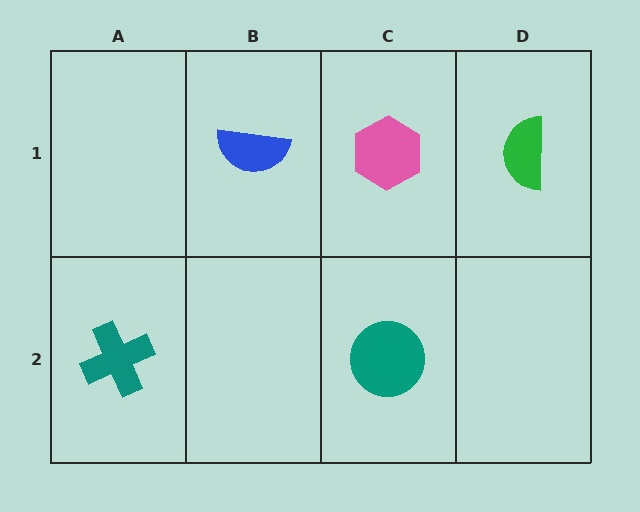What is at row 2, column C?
A teal circle.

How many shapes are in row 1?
3 shapes.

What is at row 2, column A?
A teal cross.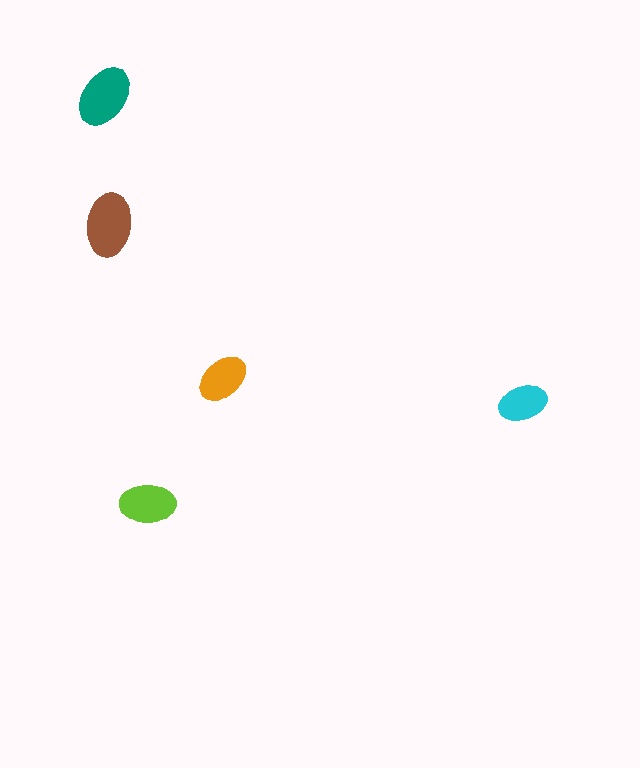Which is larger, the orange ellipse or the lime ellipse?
The lime one.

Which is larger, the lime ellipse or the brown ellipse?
The brown one.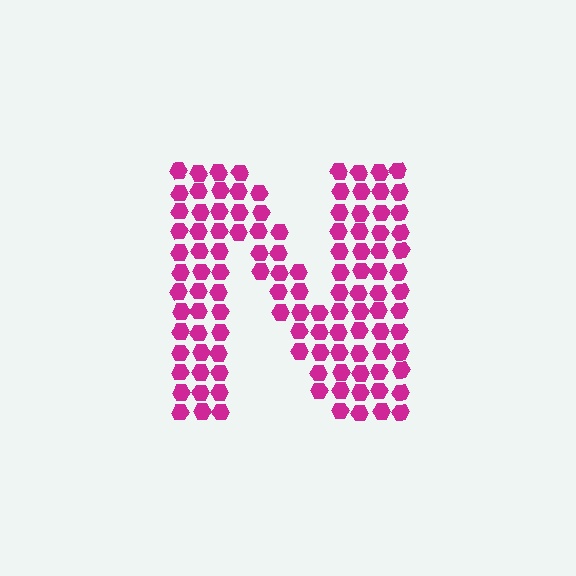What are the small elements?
The small elements are hexagons.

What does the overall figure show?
The overall figure shows the letter N.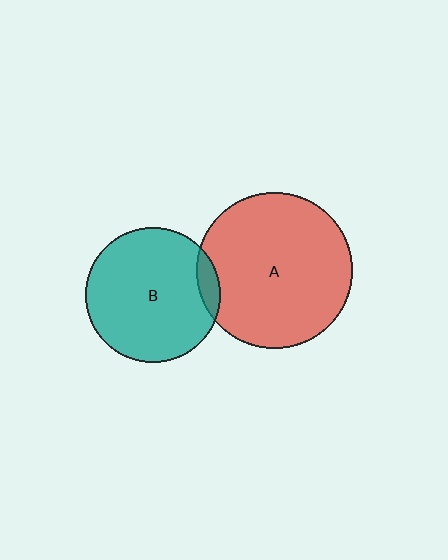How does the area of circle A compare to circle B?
Approximately 1.3 times.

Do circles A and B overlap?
Yes.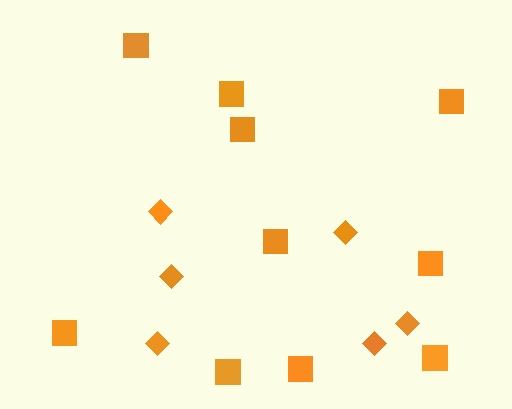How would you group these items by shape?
There are 2 groups: one group of squares (10) and one group of diamonds (6).